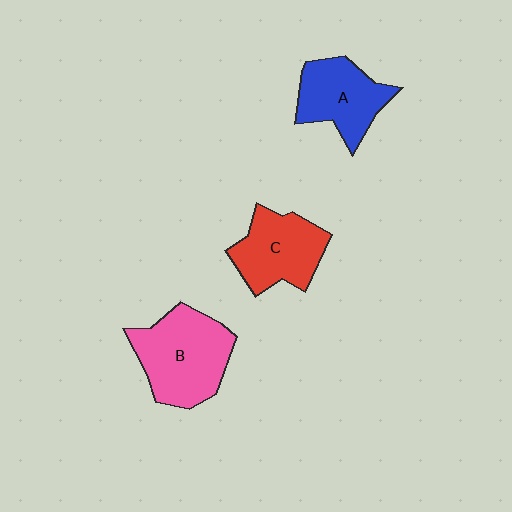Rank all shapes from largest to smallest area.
From largest to smallest: B (pink), C (red), A (blue).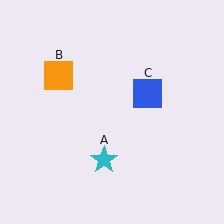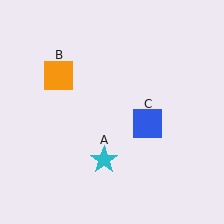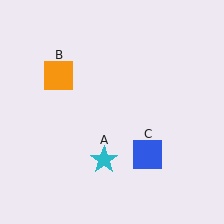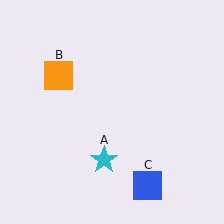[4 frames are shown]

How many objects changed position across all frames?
1 object changed position: blue square (object C).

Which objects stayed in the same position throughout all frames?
Cyan star (object A) and orange square (object B) remained stationary.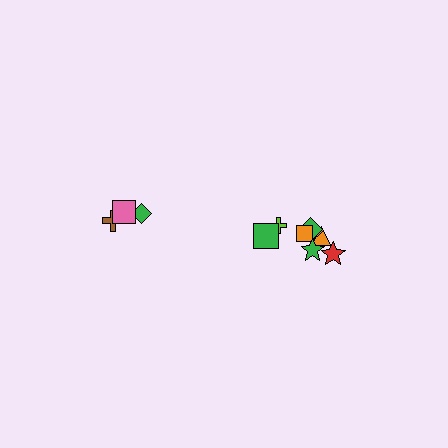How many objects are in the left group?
There are 3 objects.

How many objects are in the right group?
There are 8 objects.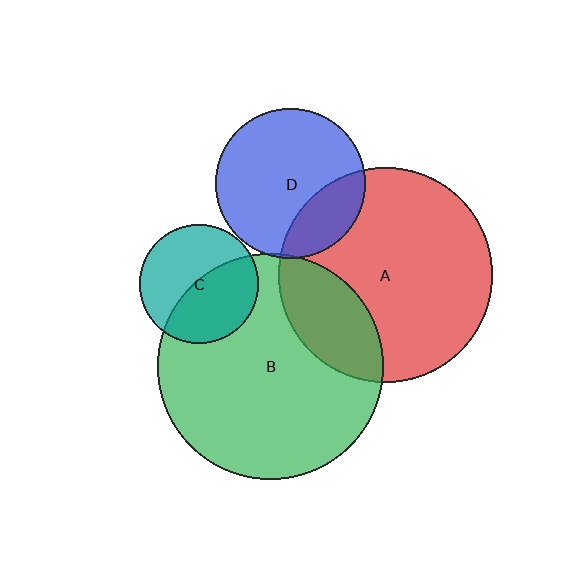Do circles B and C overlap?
Yes.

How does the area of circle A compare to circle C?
Approximately 3.3 times.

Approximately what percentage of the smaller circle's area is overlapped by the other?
Approximately 50%.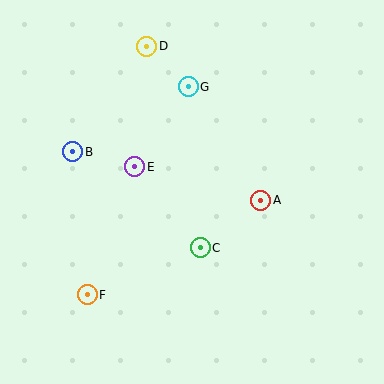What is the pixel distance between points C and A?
The distance between C and A is 77 pixels.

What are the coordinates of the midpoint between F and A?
The midpoint between F and A is at (174, 248).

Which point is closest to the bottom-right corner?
Point A is closest to the bottom-right corner.